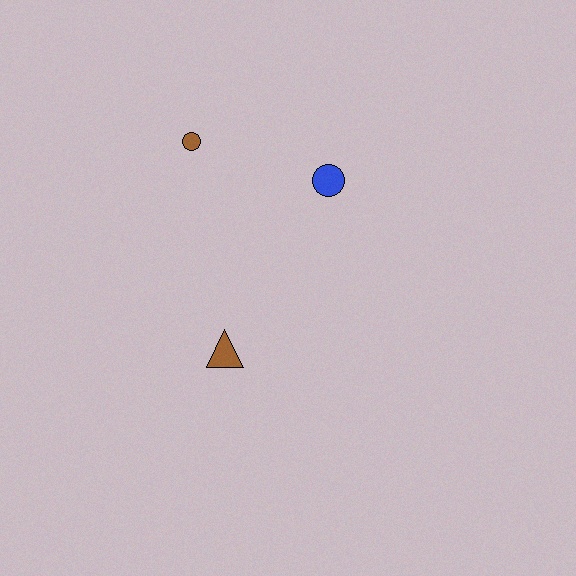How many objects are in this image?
There are 3 objects.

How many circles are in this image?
There are 2 circles.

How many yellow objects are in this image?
There are no yellow objects.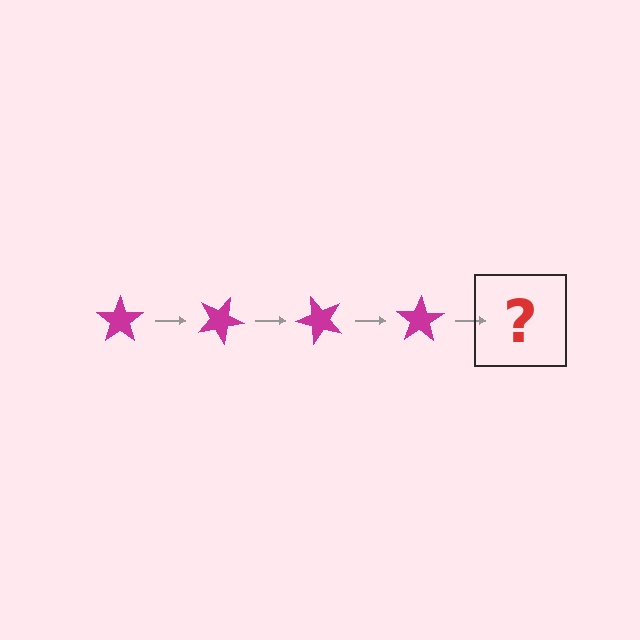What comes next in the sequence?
The next element should be a magenta star rotated 100 degrees.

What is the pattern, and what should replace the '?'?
The pattern is that the star rotates 25 degrees each step. The '?' should be a magenta star rotated 100 degrees.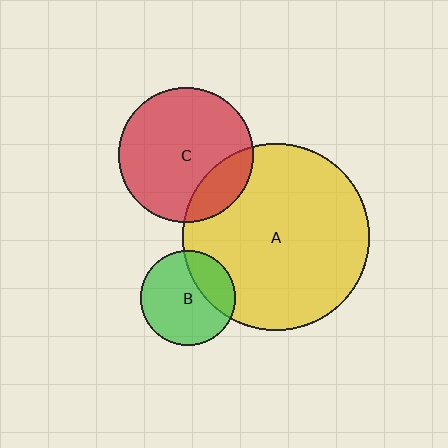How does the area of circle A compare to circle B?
Approximately 3.9 times.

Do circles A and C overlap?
Yes.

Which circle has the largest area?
Circle A (yellow).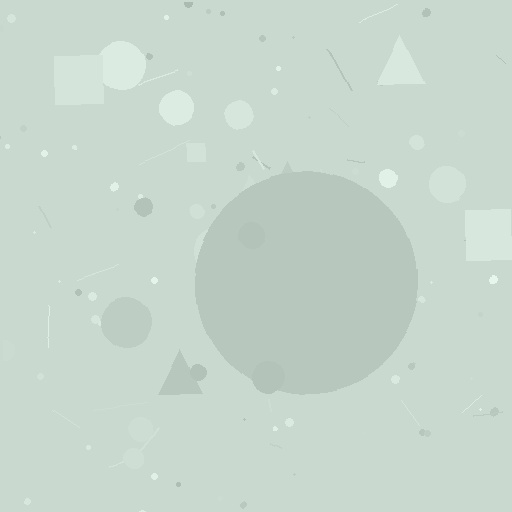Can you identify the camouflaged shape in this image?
The camouflaged shape is a circle.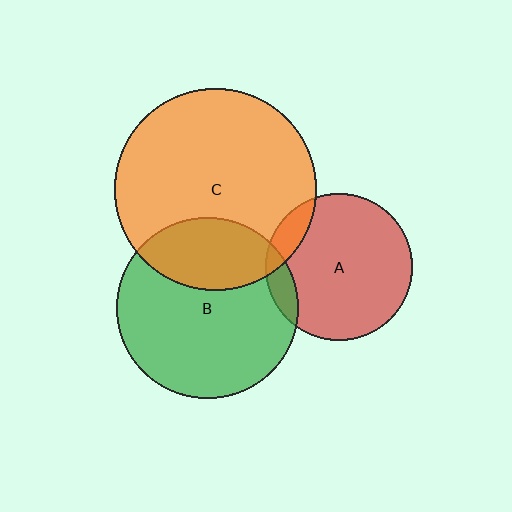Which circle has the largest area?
Circle C (orange).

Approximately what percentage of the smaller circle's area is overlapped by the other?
Approximately 30%.